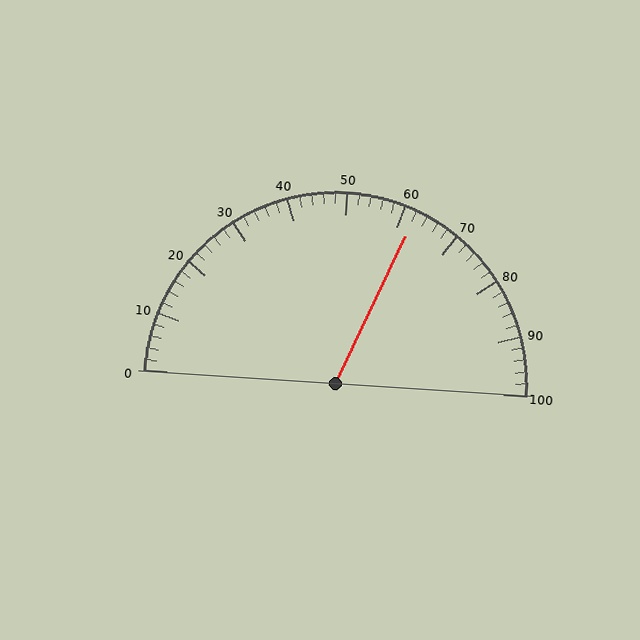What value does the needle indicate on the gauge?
The needle indicates approximately 62.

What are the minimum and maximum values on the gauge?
The gauge ranges from 0 to 100.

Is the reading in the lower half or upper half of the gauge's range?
The reading is in the upper half of the range (0 to 100).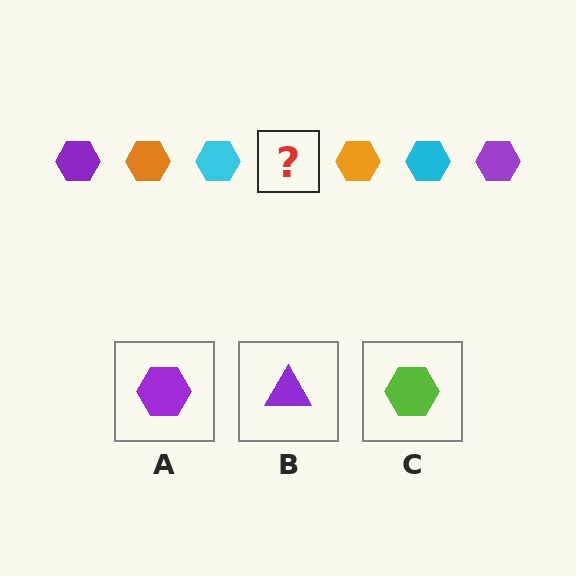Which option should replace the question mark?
Option A.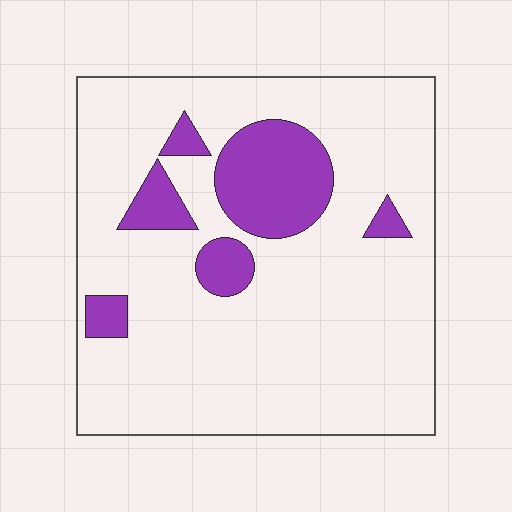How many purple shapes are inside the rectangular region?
6.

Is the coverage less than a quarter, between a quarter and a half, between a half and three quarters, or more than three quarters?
Less than a quarter.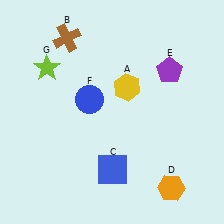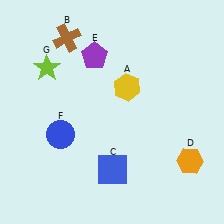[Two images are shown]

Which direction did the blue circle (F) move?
The blue circle (F) moved down.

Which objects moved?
The objects that moved are: the orange hexagon (D), the purple pentagon (E), the blue circle (F).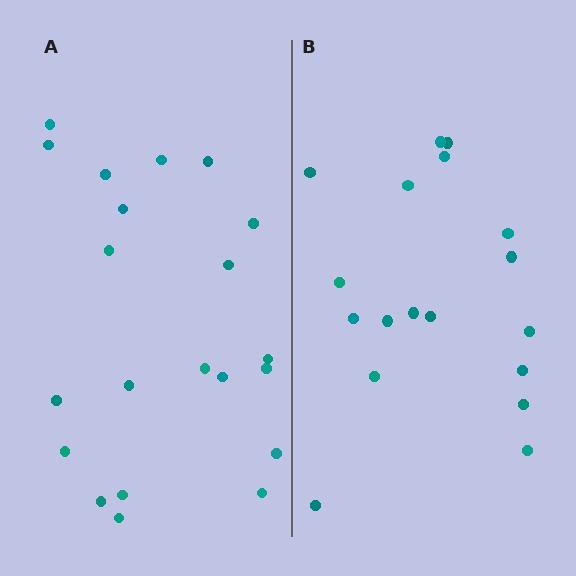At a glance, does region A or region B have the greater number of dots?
Region A (the left region) has more dots.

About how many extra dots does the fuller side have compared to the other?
Region A has just a few more — roughly 2 or 3 more dots than region B.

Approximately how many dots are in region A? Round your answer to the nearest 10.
About 20 dots. (The exact count is 21, which rounds to 20.)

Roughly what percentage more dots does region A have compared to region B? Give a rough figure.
About 15% more.